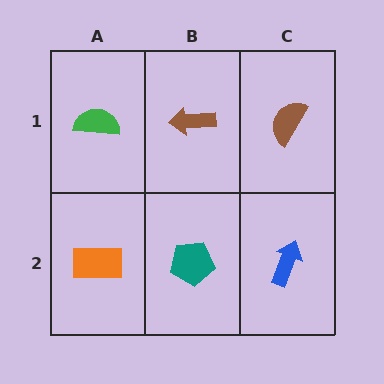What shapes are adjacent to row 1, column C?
A blue arrow (row 2, column C), a brown arrow (row 1, column B).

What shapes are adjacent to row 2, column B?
A brown arrow (row 1, column B), an orange rectangle (row 2, column A), a blue arrow (row 2, column C).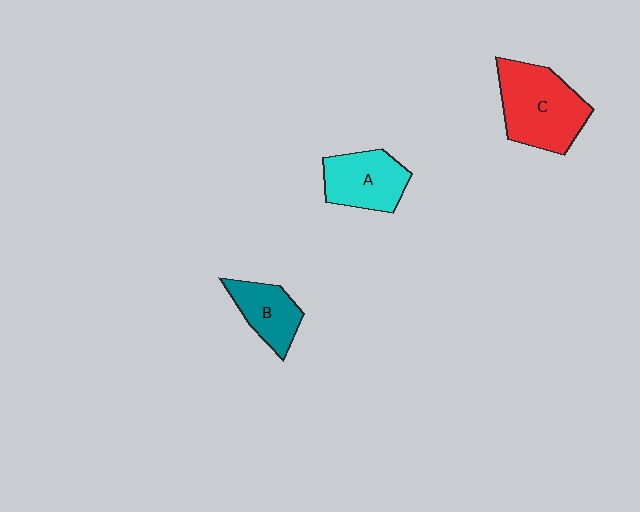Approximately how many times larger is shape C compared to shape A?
Approximately 1.4 times.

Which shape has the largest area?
Shape C (red).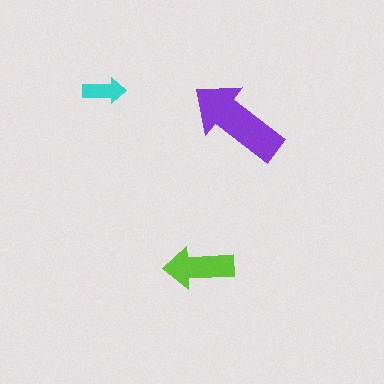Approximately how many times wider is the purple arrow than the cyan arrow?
About 2.5 times wider.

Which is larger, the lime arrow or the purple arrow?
The purple one.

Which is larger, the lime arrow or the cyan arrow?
The lime one.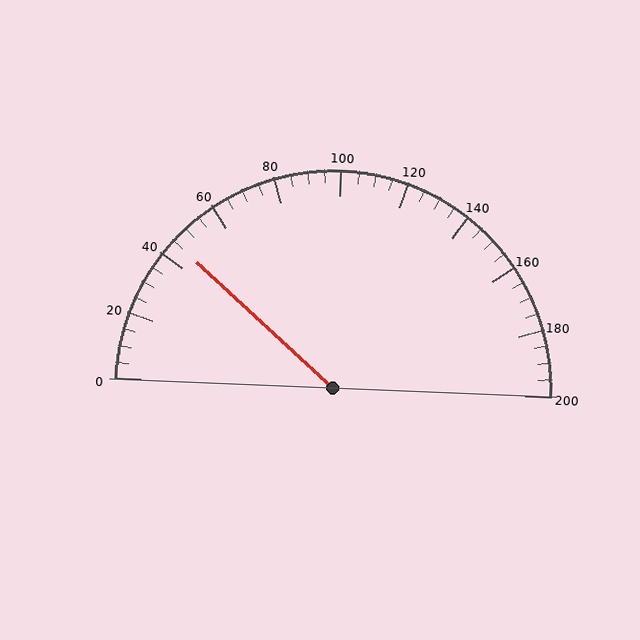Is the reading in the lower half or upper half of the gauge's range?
The reading is in the lower half of the range (0 to 200).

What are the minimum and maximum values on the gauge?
The gauge ranges from 0 to 200.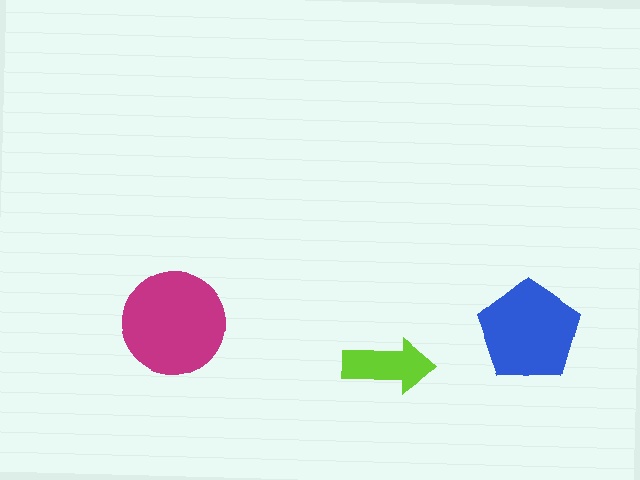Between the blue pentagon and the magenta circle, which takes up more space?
The magenta circle.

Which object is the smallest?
The lime arrow.